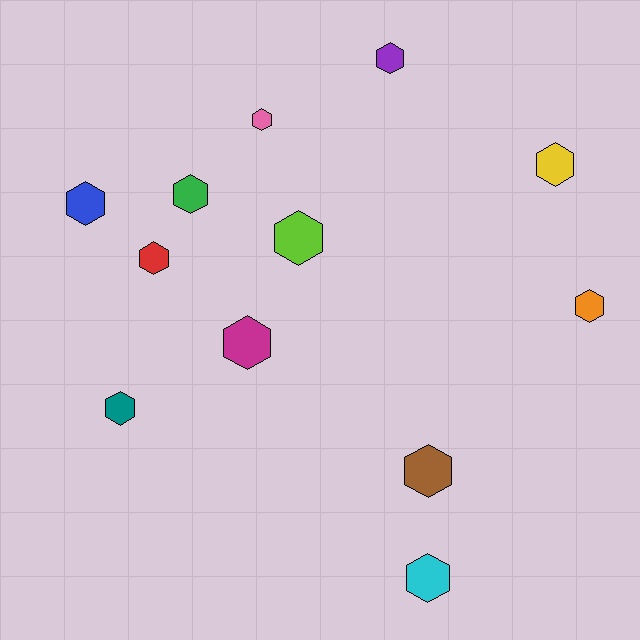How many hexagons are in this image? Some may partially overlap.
There are 12 hexagons.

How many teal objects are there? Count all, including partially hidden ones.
There is 1 teal object.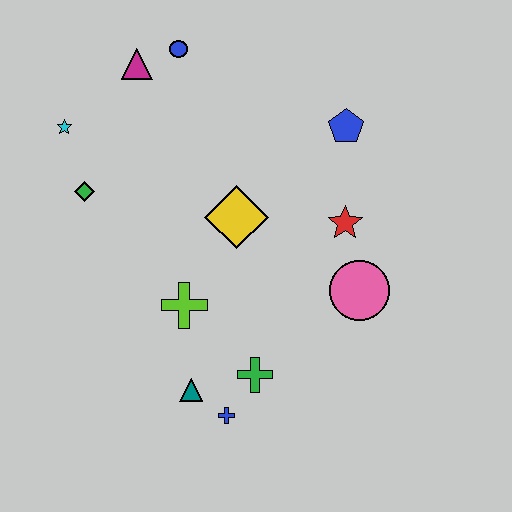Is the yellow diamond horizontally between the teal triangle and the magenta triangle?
No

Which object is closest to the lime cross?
The teal triangle is closest to the lime cross.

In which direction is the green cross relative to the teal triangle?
The green cross is to the right of the teal triangle.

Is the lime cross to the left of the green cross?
Yes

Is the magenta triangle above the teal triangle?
Yes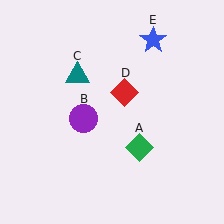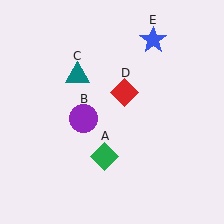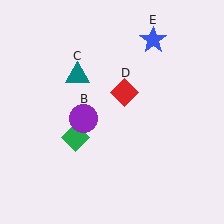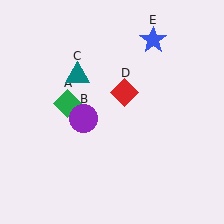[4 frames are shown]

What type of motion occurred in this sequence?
The green diamond (object A) rotated clockwise around the center of the scene.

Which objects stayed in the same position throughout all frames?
Purple circle (object B) and teal triangle (object C) and red diamond (object D) and blue star (object E) remained stationary.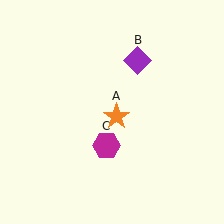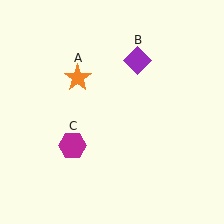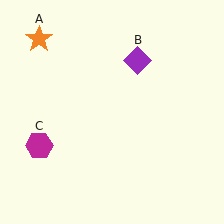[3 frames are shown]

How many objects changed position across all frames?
2 objects changed position: orange star (object A), magenta hexagon (object C).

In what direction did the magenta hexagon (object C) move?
The magenta hexagon (object C) moved left.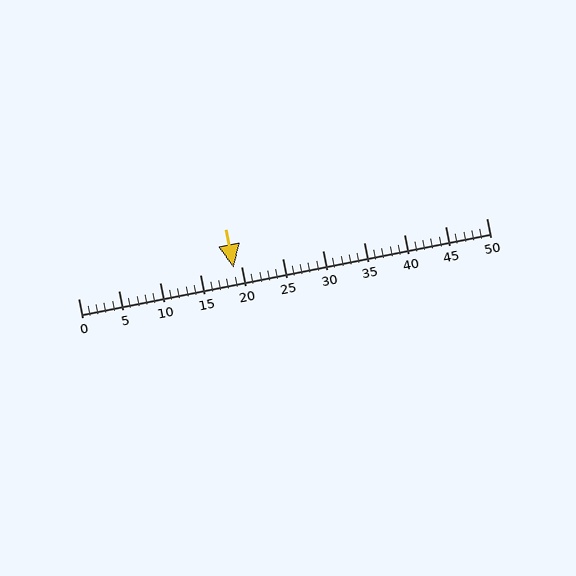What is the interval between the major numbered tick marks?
The major tick marks are spaced 5 units apart.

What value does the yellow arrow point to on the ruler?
The yellow arrow points to approximately 19.